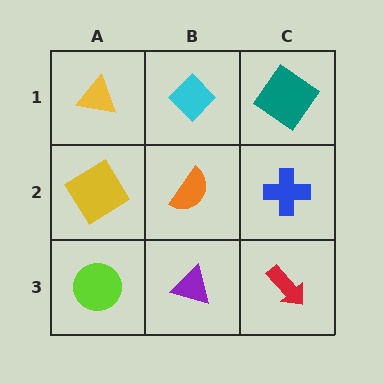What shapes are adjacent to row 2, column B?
A cyan diamond (row 1, column B), a purple triangle (row 3, column B), a yellow diamond (row 2, column A), a blue cross (row 2, column C).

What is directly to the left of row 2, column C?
An orange semicircle.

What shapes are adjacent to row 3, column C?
A blue cross (row 2, column C), a purple triangle (row 3, column B).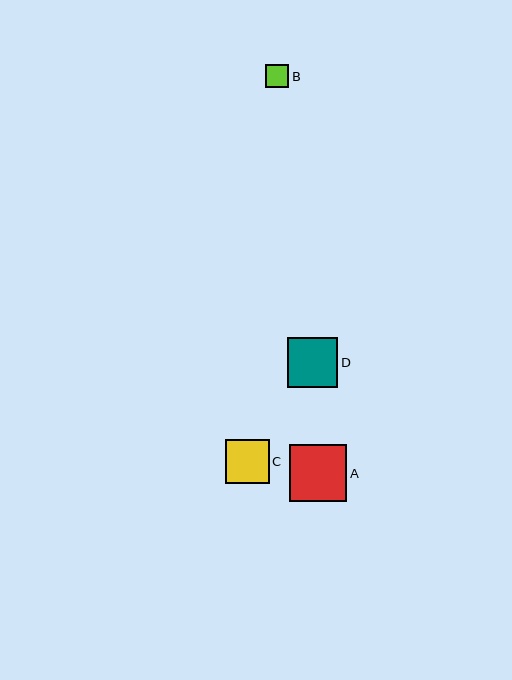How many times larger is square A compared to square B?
Square A is approximately 2.4 times the size of square B.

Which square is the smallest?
Square B is the smallest with a size of approximately 23 pixels.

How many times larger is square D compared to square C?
Square D is approximately 1.2 times the size of square C.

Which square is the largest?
Square A is the largest with a size of approximately 57 pixels.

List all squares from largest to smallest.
From largest to smallest: A, D, C, B.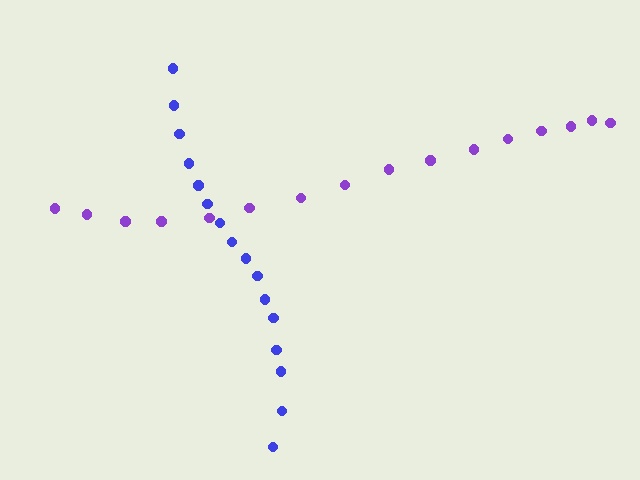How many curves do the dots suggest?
There are 2 distinct paths.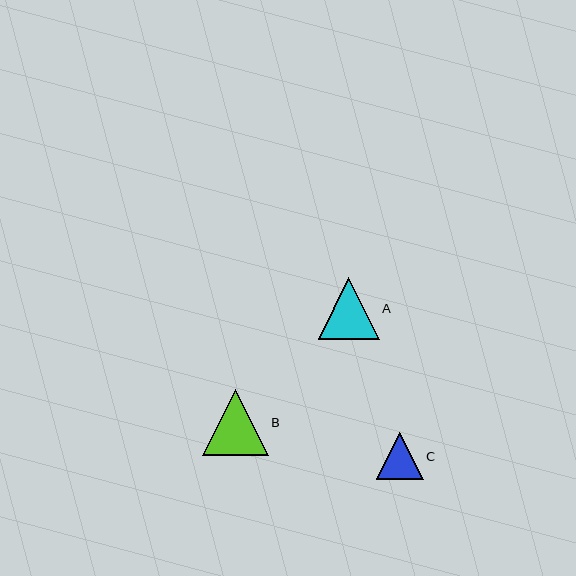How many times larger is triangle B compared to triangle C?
Triangle B is approximately 1.4 times the size of triangle C.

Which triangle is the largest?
Triangle B is the largest with a size of approximately 65 pixels.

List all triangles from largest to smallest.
From largest to smallest: B, A, C.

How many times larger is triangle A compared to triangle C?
Triangle A is approximately 1.3 times the size of triangle C.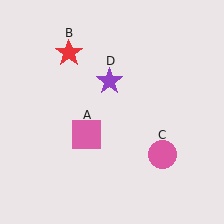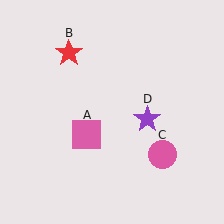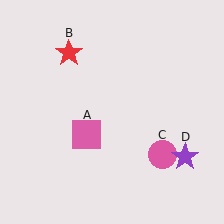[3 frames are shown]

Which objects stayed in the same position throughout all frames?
Pink square (object A) and red star (object B) and pink circle (object C) remained stationary.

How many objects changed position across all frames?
1 object changed position: purple star (object D).